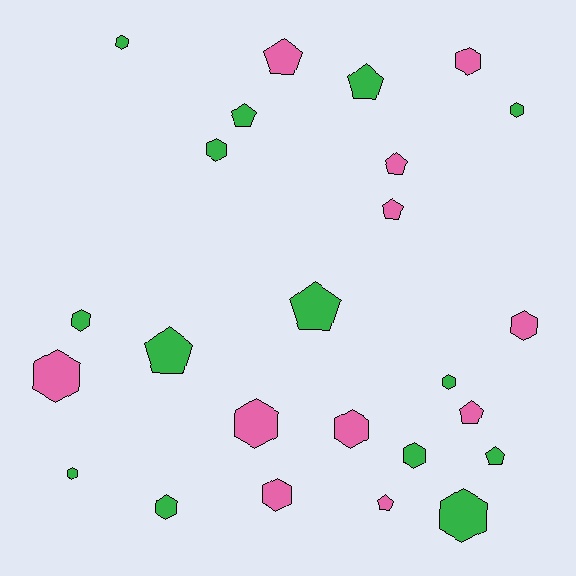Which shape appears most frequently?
Hexagon, with 15 objects.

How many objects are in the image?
There are 25 objects.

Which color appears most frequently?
Green, with 14 objects.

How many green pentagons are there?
There are 5 green pentagons.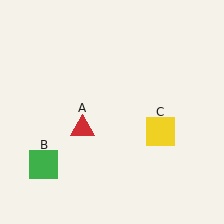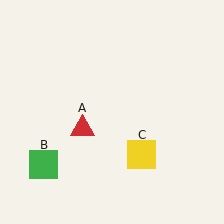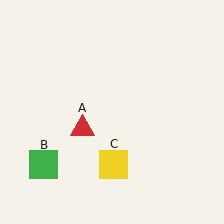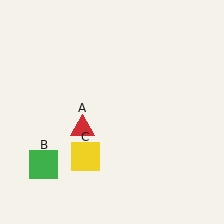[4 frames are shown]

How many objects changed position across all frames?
1 object changed position: yellow square (object C).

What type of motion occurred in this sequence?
The yellow square (object C) rotated clockwise around the center of the scene.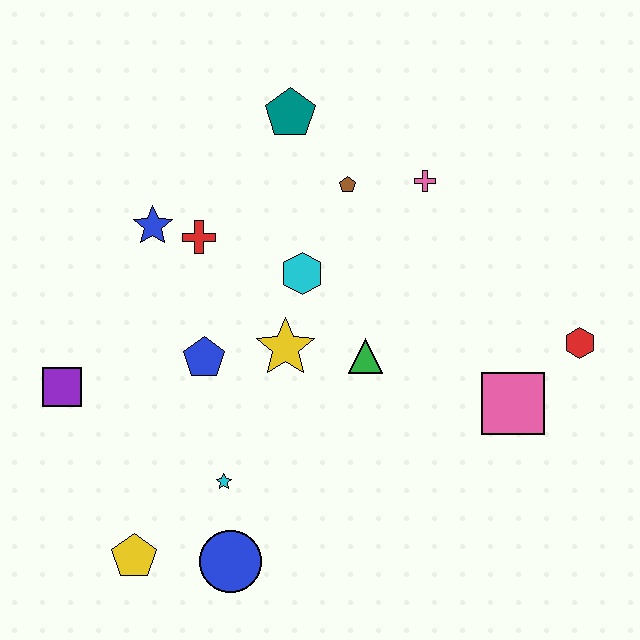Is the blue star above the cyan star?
Yes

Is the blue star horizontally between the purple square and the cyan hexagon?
Yes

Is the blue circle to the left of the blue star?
No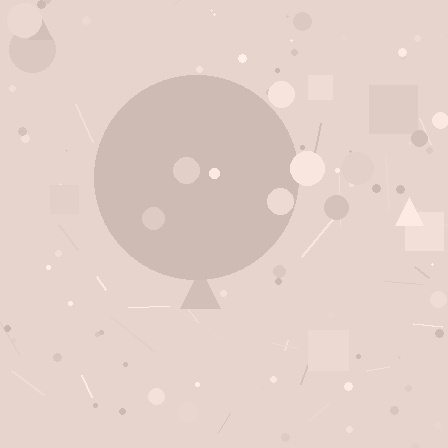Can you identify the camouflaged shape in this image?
The camouflaged shape is a circle.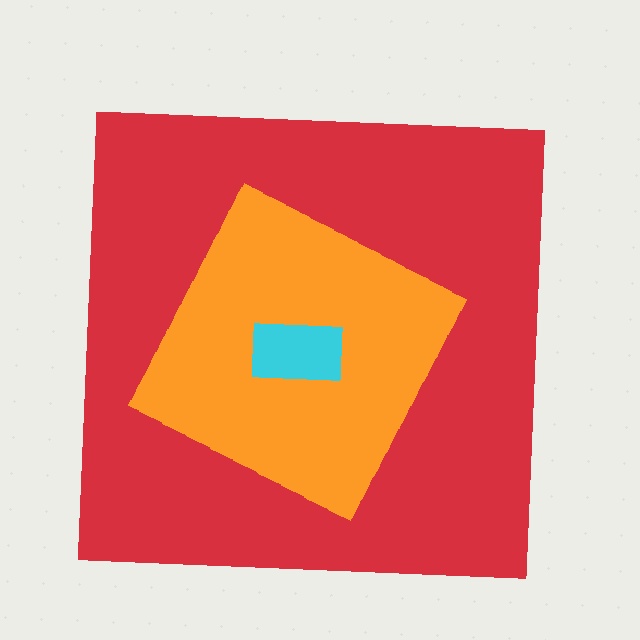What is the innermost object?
The cyan rectangle.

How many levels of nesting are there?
3.